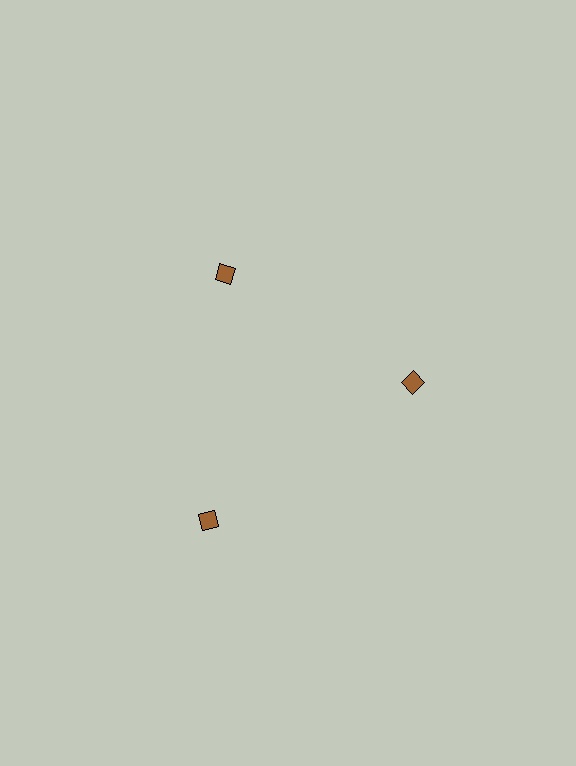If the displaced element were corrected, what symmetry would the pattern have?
It would have 3-fold rotational symmetry — the pattern would map onto itself every 120 degrees.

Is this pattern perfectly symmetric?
No. The 3 brown diamonds are arranged in a ring, but one element near the 7 o'clock position is pushed outward from the center, breaking the 3-fold rotational symmetry.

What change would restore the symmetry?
The symmetry would be restored by moving it inward, back onto the ring so that all 3 diamonds sit at equal angles and equal distance from the center.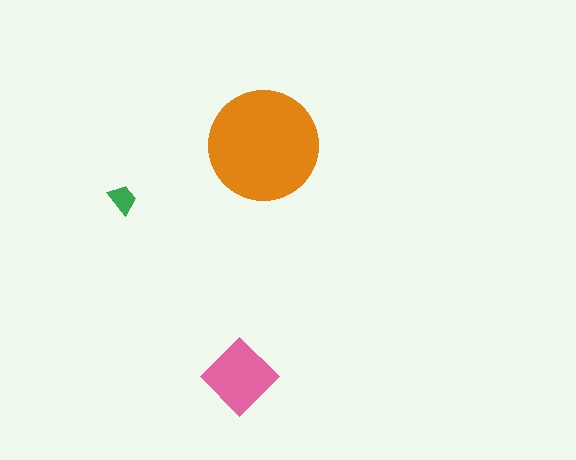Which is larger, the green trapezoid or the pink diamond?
The pink diamond.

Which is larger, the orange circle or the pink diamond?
The orange circle.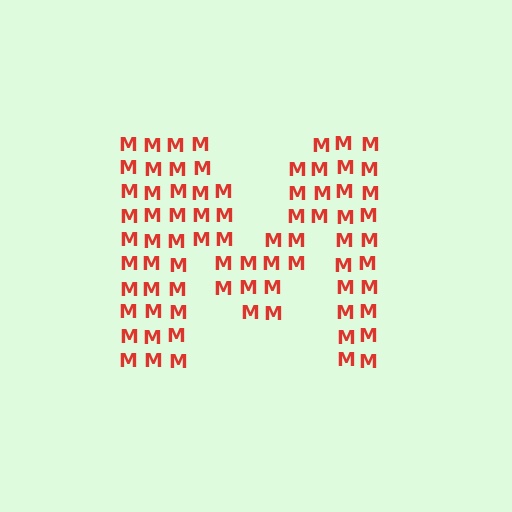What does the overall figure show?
The overall figure shows the letter M.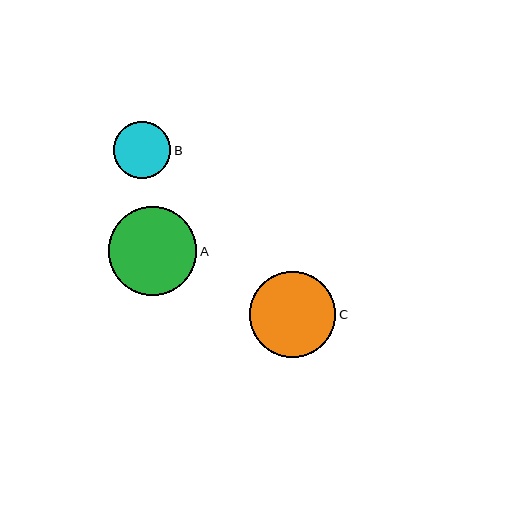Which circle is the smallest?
Circle B is the smallest with a size of approximately 57 pixels.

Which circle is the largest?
Circle A is the largest with a size of approximately 88 pixels.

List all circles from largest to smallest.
From largest to smallest: A, C, B.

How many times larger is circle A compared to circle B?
Circle A is approximately 1.5 times the size of circle B.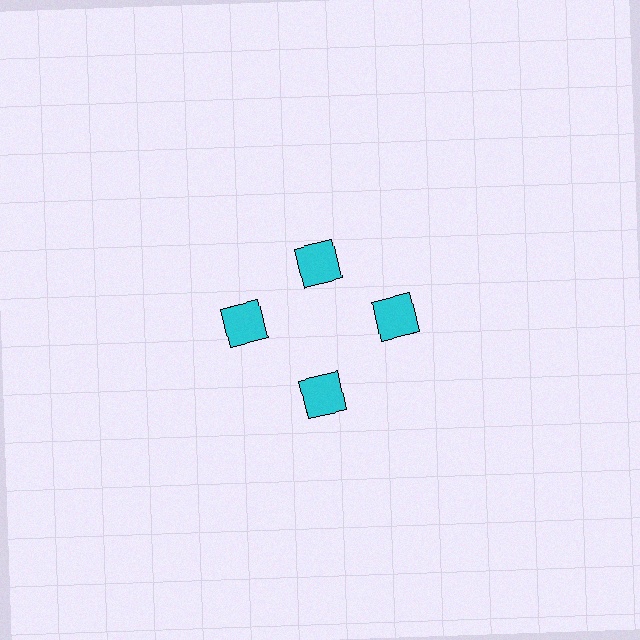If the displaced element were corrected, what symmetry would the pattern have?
It would have 4-fold rotational symmetry — the pattern would map onto itself every 90 degrees.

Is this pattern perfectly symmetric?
No. The 4 cyan squares are arranged in a ring, but one element near the 12 o'clock position is pulled inward toward the center, breaking the 4-fold rotational symmetry.